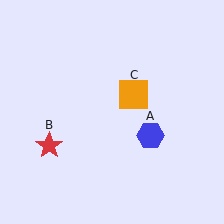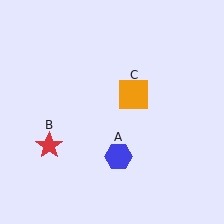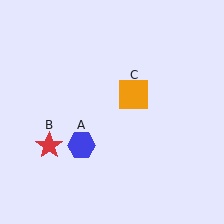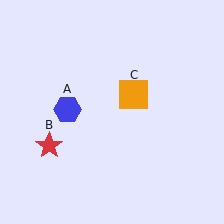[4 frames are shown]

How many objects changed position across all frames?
1 object changed position: blue hexagon (object A).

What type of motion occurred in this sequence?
The blue hexagon (object A) rotated clockwise around the center of the scene.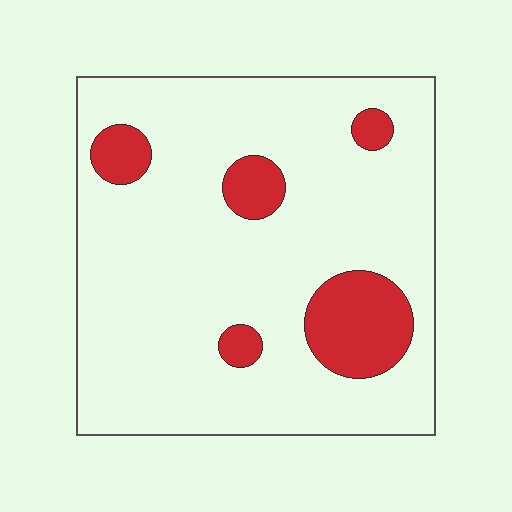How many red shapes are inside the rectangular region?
5.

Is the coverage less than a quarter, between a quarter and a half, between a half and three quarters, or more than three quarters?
Less than a quarter.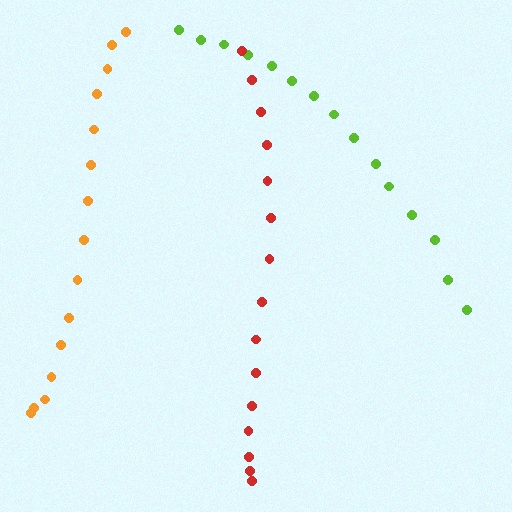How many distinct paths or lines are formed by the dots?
There are 3 distinct paths.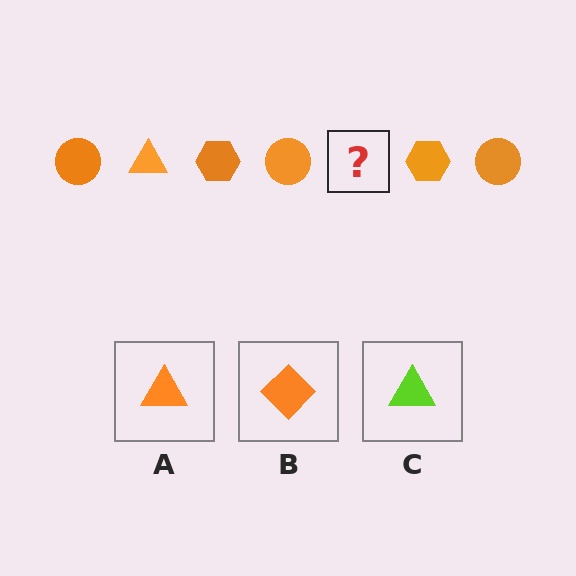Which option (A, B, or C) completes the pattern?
A.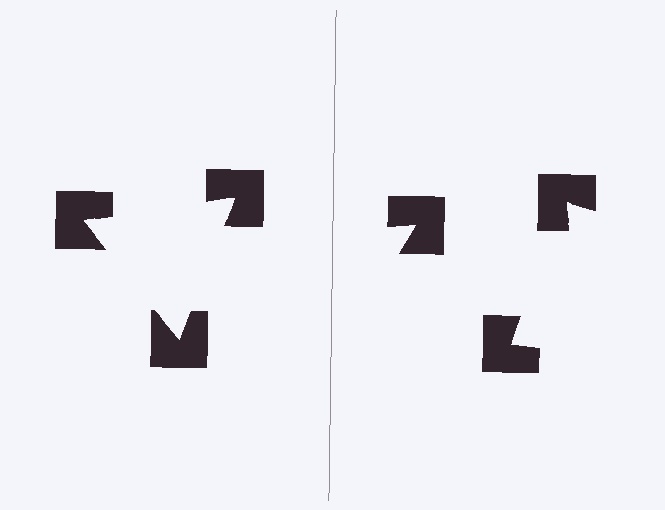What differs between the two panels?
The notched squares are positioned identically on both sides; only the wedge orientations differ. On the left they align to a triangle; on the right they are misaligned.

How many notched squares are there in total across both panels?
6 — 3 on each side.